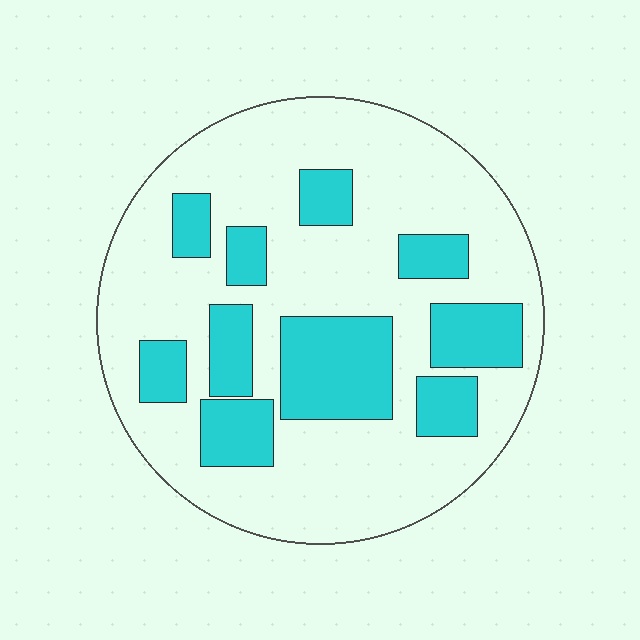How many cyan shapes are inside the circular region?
10.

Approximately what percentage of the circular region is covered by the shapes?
Approximately 30%.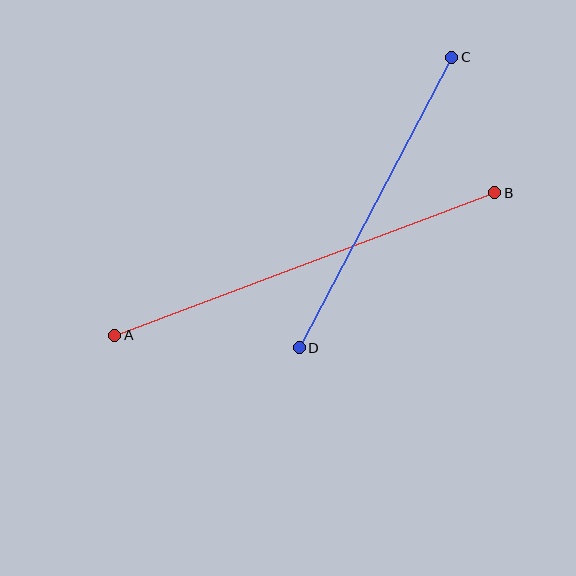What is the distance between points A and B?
The distance is approximately 406 pixels.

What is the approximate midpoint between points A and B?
The midpoint is at approximately (305, 264) pixels.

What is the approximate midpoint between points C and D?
The midpoint is at approximately (376, 203) pixels.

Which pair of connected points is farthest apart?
Points A and B are farthest apart.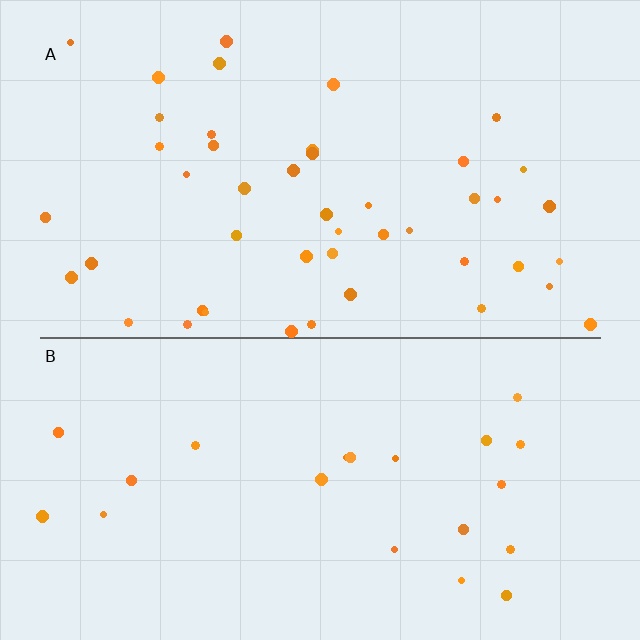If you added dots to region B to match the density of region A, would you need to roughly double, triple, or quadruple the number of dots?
Approximately double.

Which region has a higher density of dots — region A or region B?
A (the top).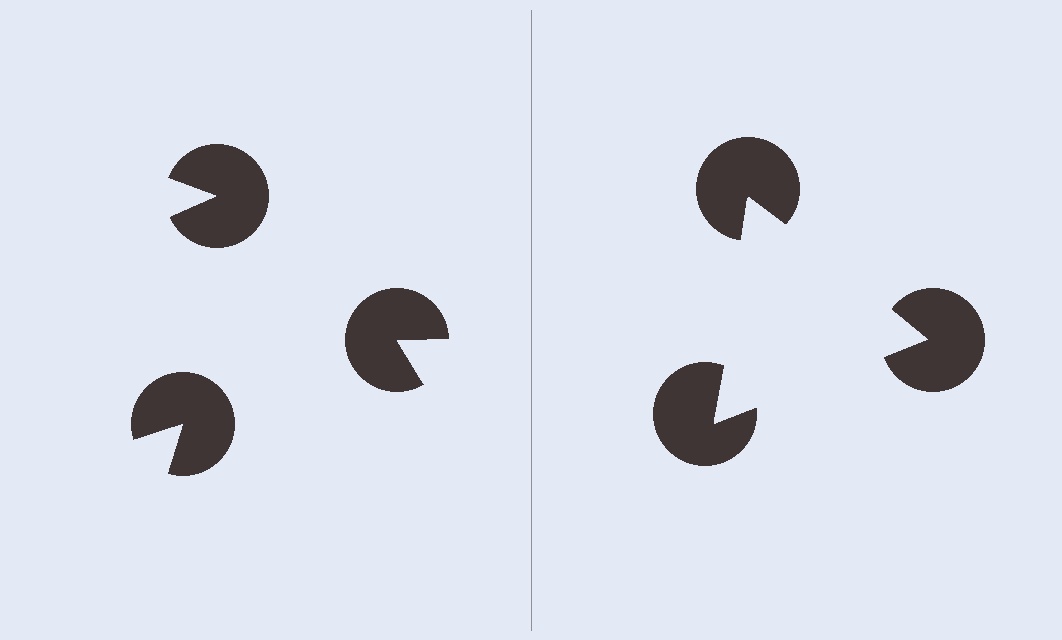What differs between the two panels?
The pac-man discs are positioned identically on both sides; only the wedge orientations differ. On the right they align to a triangle; on the left they are misaligned.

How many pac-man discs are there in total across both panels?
6 — 3 on each side.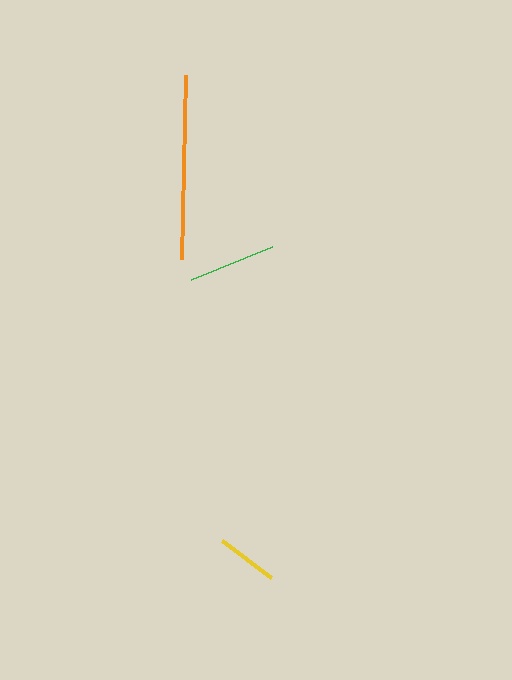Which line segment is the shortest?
The yellow line is the shortest at approximately 62 pixels.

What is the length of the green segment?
The green segment is approximately 87 pixels long.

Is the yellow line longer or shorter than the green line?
The green line is longer than the yellow line.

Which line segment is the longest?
The orange line is the longest at approximately 184 pixels.